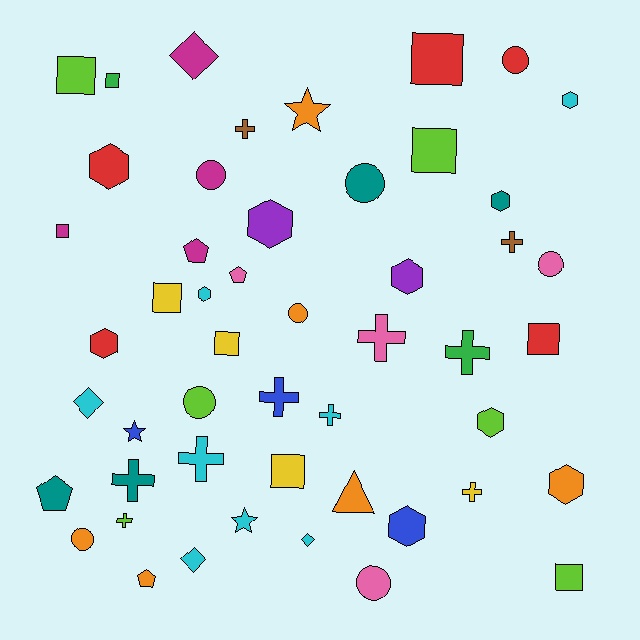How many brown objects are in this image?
There are 2 brown objects.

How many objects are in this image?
There are 50 objects.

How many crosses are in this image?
There are 10 crosses.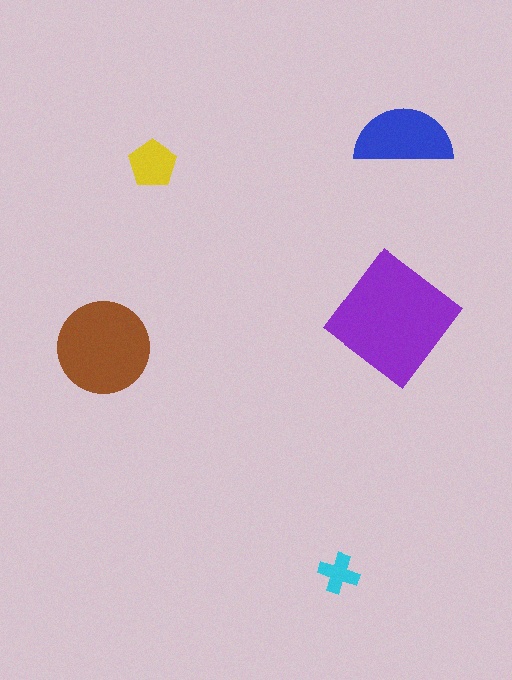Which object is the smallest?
The cyan cross.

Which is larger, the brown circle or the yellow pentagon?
The brown circle.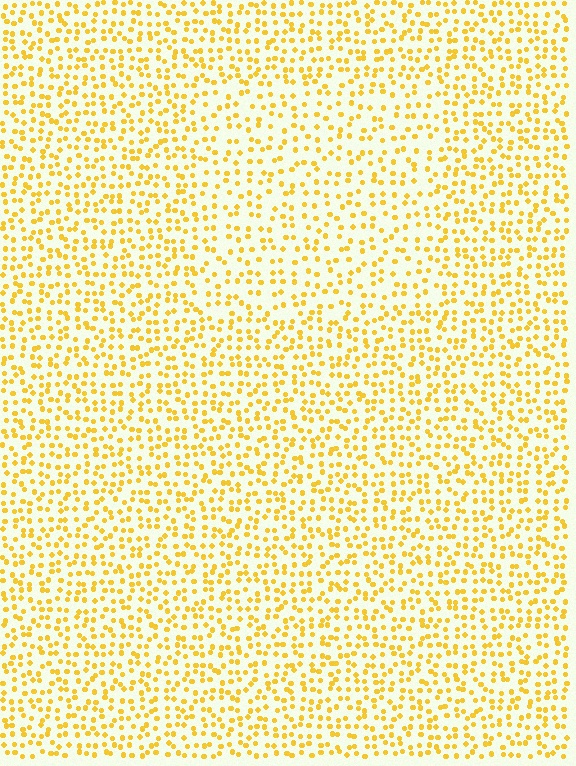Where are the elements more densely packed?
The elements are more densely packed outside the rectangle boundary.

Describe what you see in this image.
The image contains small yellow elements arranged at two different densities. A rectangle-shaped region is visible where the elements are less densely packed than the surrounding area.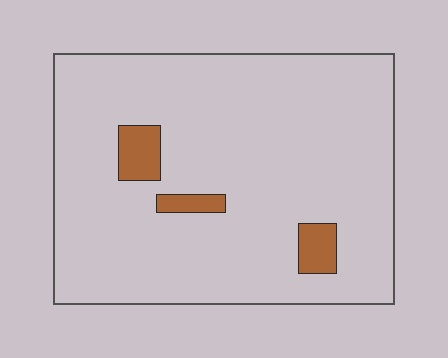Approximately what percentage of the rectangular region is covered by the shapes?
Approximately 5%.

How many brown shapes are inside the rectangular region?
3.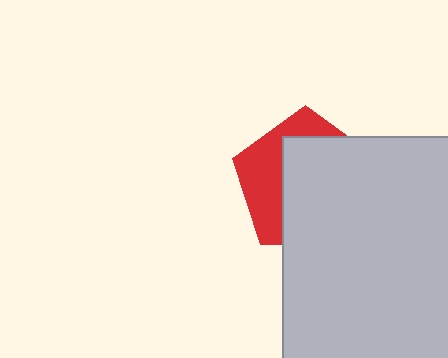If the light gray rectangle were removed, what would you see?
You would see the complete red pentagon.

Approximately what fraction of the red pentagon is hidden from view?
Roughly 64% of the red pentagon is hidden behind the light gray rectangle.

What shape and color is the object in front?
The object in front is a light gray rectangle.